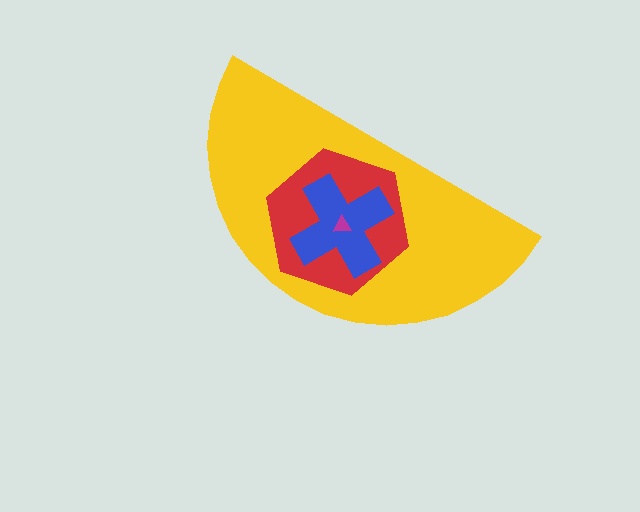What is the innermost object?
The magenta triangle.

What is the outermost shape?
The yellow semicircle.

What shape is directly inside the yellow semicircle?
The red hexagon.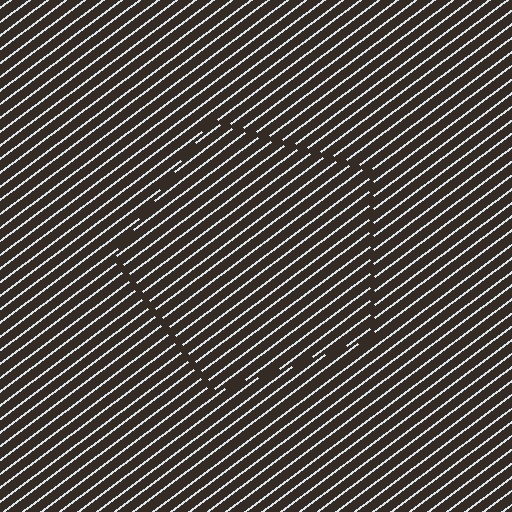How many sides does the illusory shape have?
5 sides — the line-ends trace a pentagon.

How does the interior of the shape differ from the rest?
The interior of the shape contains the same grating, shifted by half a period — the contour is defined by the phase discontinuity where line-ends from the inner and outer gratings abut.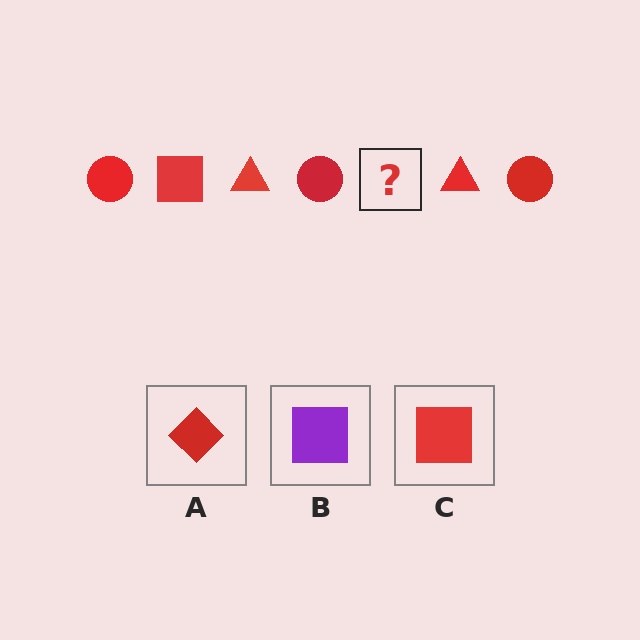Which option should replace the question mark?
Option C.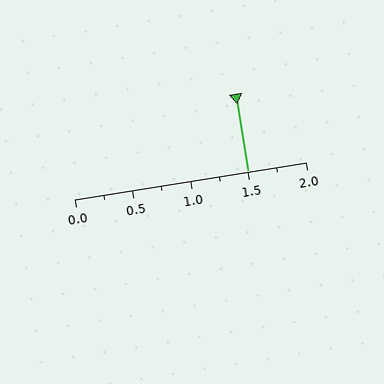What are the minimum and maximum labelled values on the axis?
The axis runs from 0.0 to 2.0.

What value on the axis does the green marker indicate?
The marker indicates approximately 1.5.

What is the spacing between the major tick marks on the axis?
The major ticks are spaced 0.5 apart.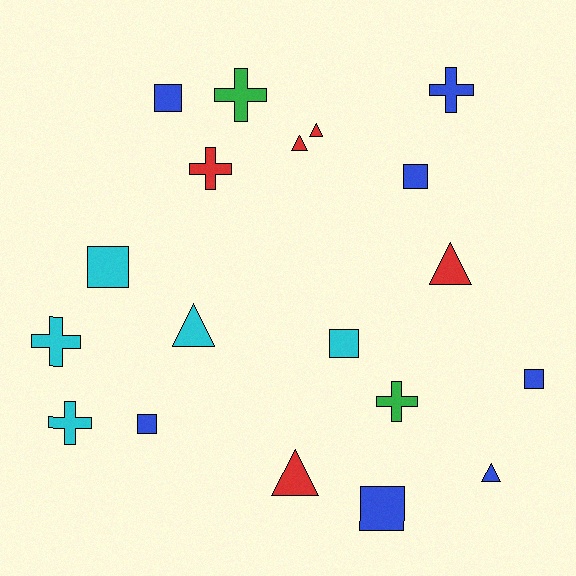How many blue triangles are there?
There is 1 blue triangle.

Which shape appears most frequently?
Square, with 7 objects.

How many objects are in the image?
There are 19 objects.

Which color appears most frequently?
Blue, with 7 objects.